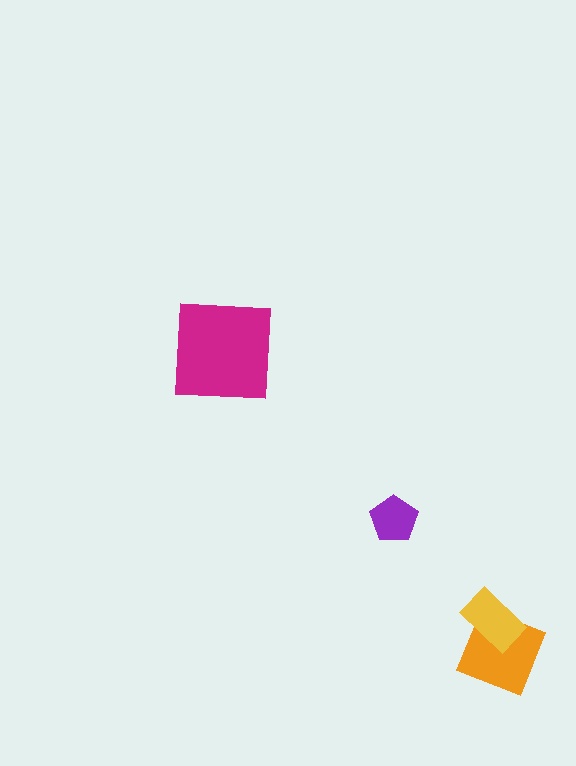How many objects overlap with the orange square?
1 object overlaps with the orange square.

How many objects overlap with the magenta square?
0 objects overlap with the magenta square.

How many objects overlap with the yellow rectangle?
1 object overlaps with the yellow rectangle.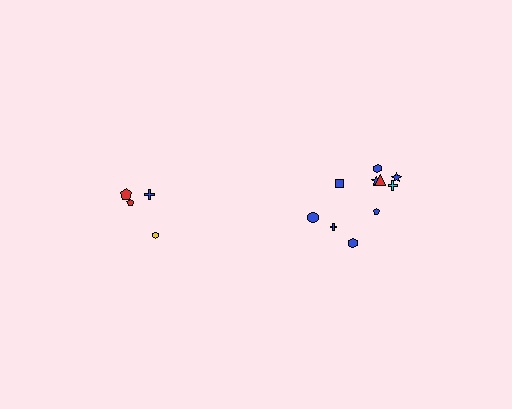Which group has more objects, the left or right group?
The right group.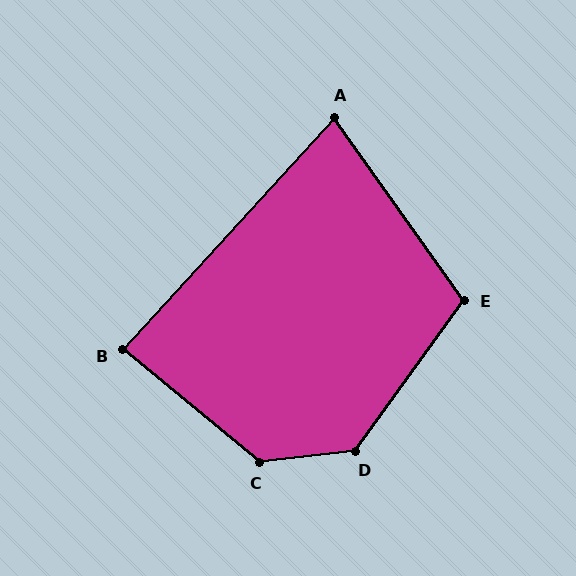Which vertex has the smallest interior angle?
A, at approximately 78 degrees.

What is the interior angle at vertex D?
Approximately 132 degrees (obtuse).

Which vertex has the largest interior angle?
C, at approximately 134 degrees.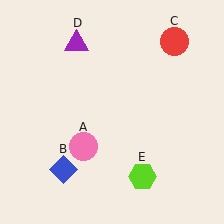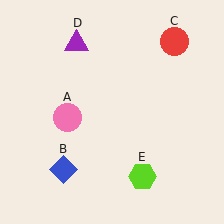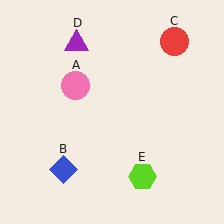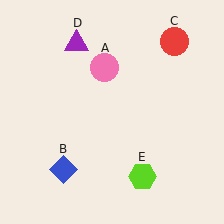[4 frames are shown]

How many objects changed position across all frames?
1 object changed position: pink circle (object A).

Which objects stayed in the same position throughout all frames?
Blue diamond (object B) and red circle (object C) and purple triangle (object D) and lime hexagon (object E) remained stationary.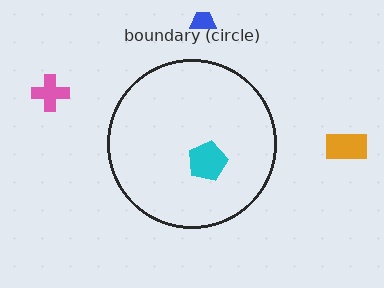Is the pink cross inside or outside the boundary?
Outside.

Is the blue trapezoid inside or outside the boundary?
Outside.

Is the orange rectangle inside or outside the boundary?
Outside.